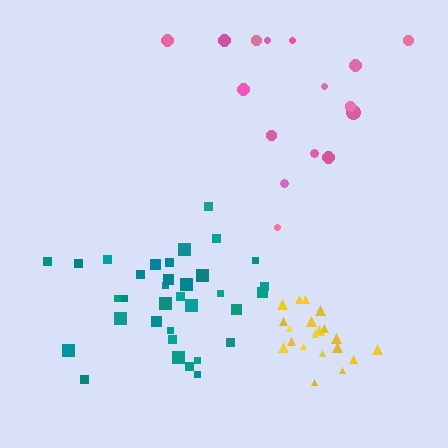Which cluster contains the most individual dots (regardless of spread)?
Teal (35).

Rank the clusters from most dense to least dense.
yellow, teal, pink.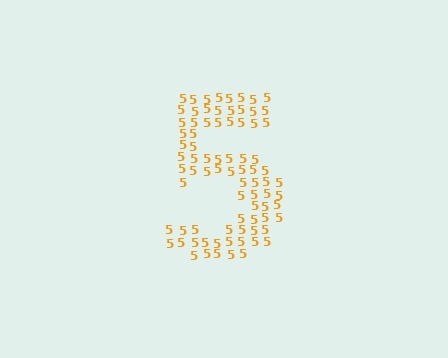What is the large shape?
The large shape is the digit 5.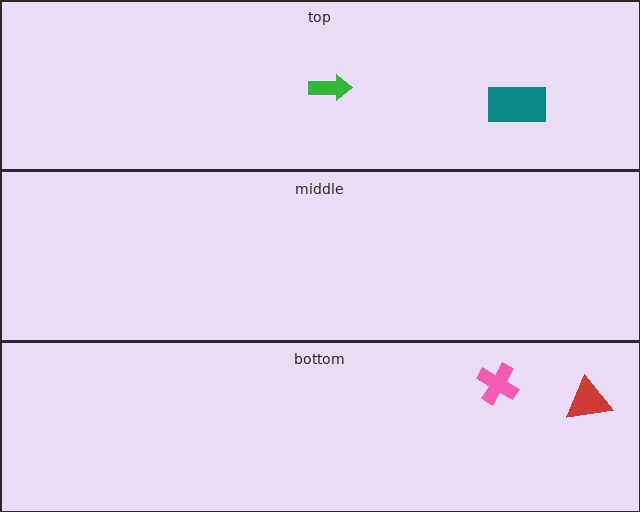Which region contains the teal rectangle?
The top region.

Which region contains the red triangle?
The bottom region.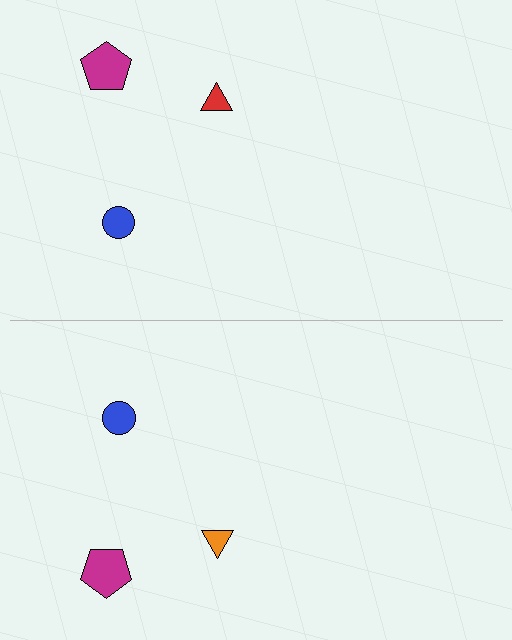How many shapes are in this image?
There are 6 shapes in this image.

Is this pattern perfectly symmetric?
No, the pattern is not perfectly symmetric. The orange triangle on the bottom side breaks the symmetry — its mirror counterpart is red.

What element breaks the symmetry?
The orange triangle on the bottom side breaks the symmetry — its mirror counterpart is red.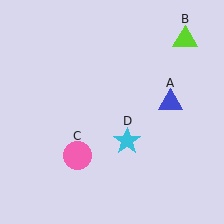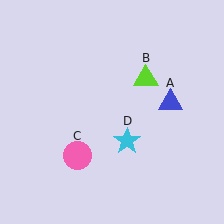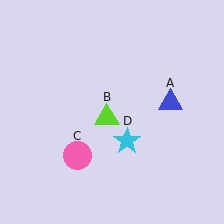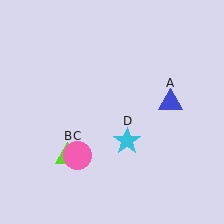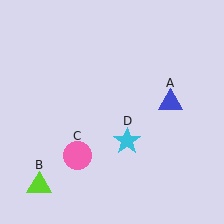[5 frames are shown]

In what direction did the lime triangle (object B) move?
The lime triangle (object B) moved down and to the left.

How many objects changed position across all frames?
1 object changed position: lime triangle (object B).